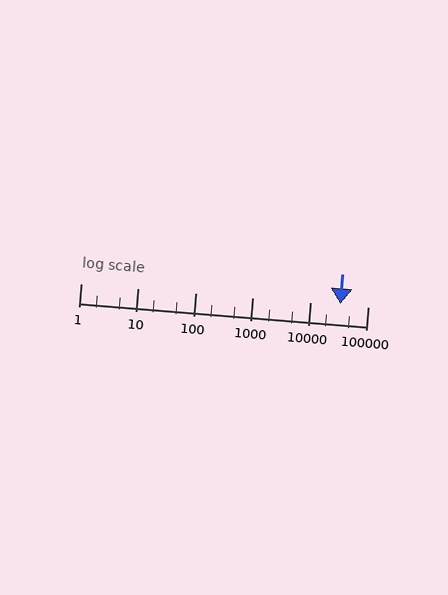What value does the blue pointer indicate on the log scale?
The pointer indicates approximately 33000.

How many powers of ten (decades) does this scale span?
The scale spans 5 decades, from 1 to 100000.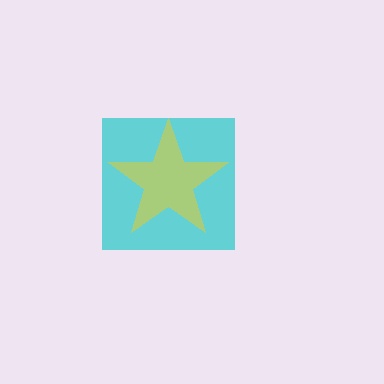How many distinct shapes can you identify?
There are 2 distinct shapes: a cyan square, a yellow star.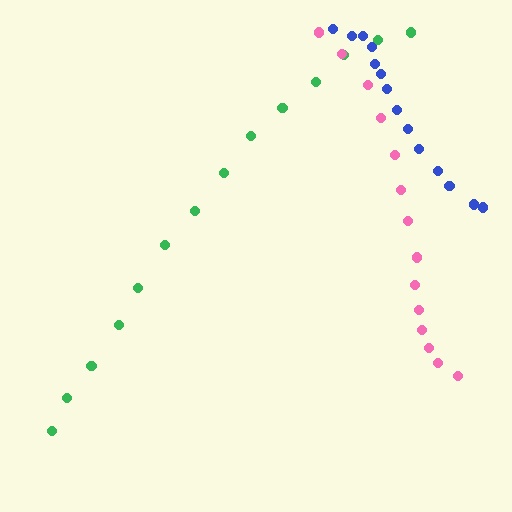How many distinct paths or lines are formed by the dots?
There are 3 distinct paths.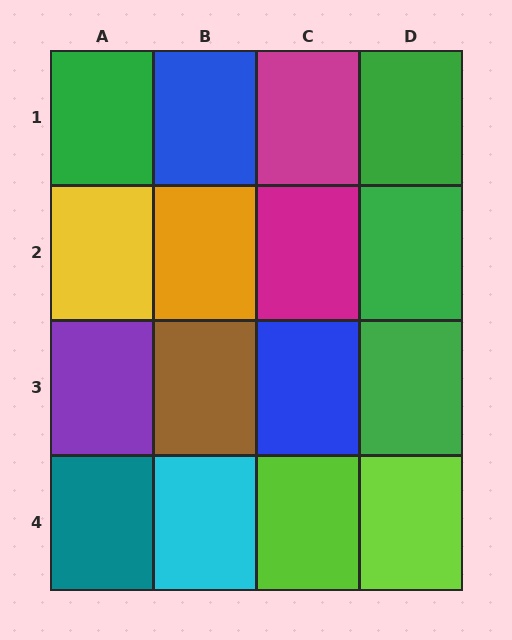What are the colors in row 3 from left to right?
Purple, brown, blue, green.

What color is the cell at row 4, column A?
Teal.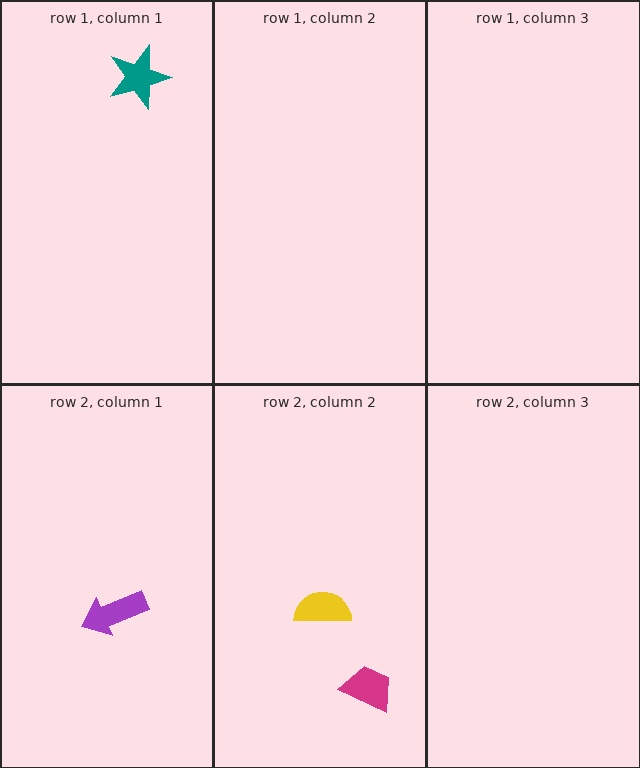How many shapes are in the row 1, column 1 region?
1.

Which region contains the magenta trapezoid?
The row 2, column 2 region.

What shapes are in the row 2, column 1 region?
The purple arrow.